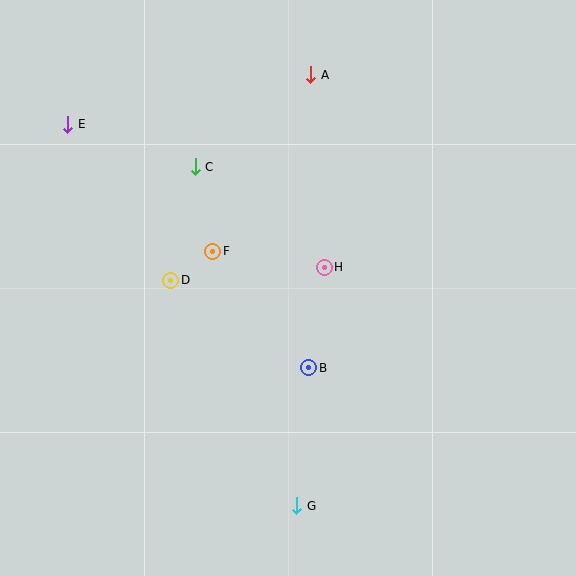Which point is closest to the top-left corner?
Point E is closest to the top-left corner.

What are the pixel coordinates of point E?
Point E is at (68, 124).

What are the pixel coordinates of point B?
Point B is at (309, 368).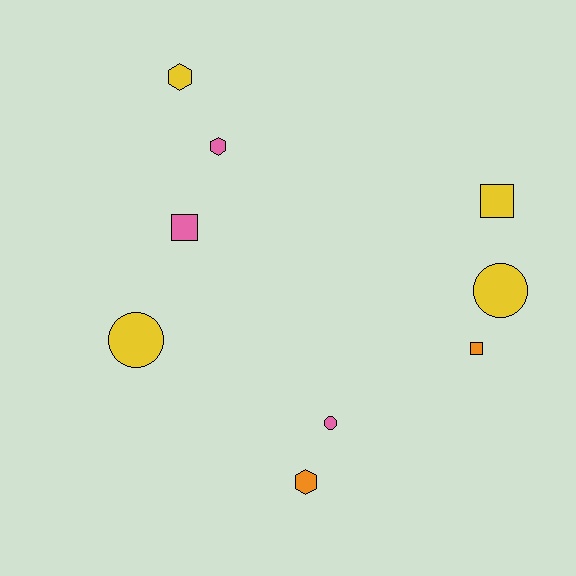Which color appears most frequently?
Yellow, with 4 objects.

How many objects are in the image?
There are 9 objects.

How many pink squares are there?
There is 1 pink square.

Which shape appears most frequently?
Square, with 3 objects.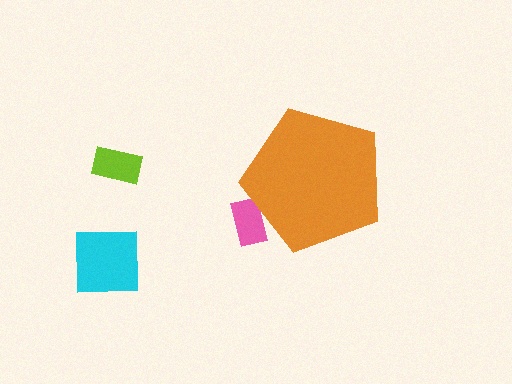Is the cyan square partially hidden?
No, the cyan square is fully visible.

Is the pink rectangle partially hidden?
Yes, the pink rectangle is partially hidden behind the orange pentagon.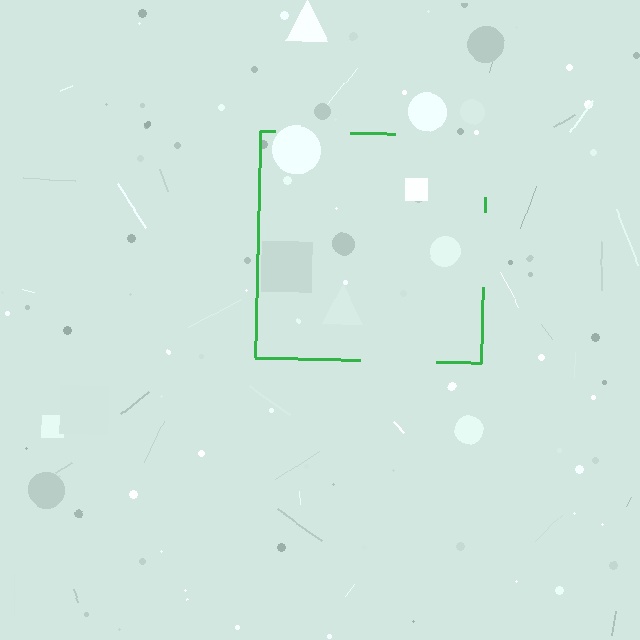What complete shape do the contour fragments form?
The contour fragments form a square.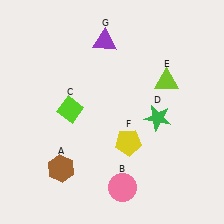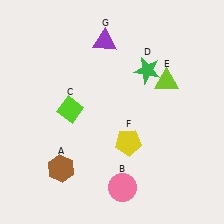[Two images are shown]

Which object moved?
The green star (D) moved up.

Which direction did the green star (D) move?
The green star (D) moved up.